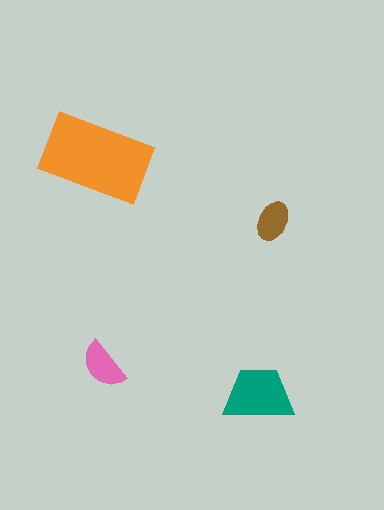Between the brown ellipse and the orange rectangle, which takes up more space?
The orange rectangle.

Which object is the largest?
The orange rectangle.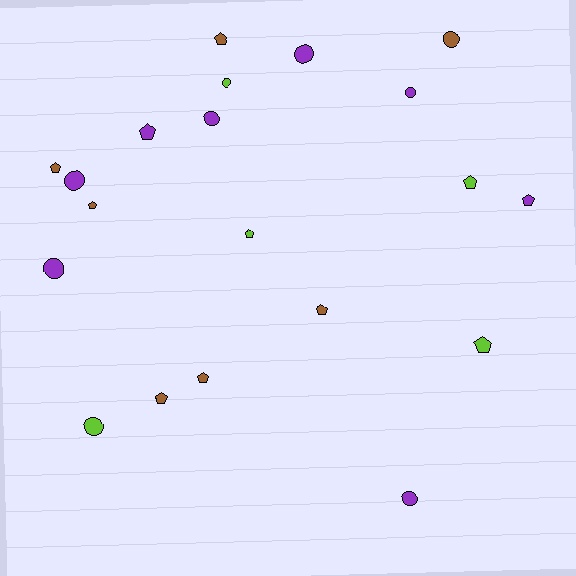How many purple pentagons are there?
There are 2 purple pentagons.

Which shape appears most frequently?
Pentagon, with 11 objects.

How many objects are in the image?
There are 20 objects.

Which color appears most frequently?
Purple, with 8 objects.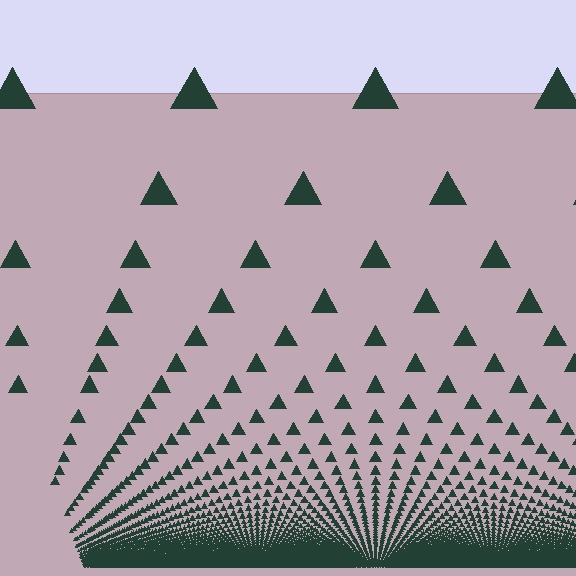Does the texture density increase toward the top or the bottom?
Density increases toward the bottom.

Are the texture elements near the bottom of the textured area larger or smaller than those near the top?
Smaller. The gradient is inverted — elements near the bottom are smaller and denser.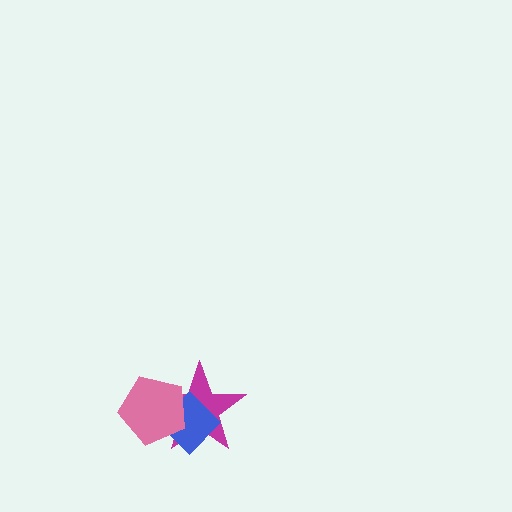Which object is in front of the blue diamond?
The pink pentagon is in front of the blue diamond.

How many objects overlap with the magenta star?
2 objects overlap with the magenta star.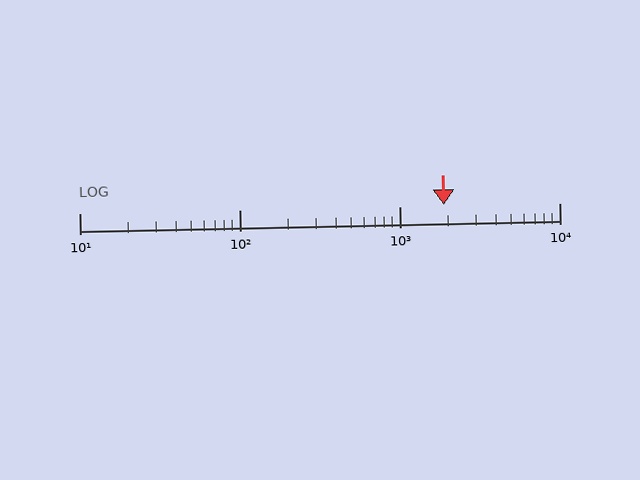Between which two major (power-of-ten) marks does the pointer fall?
The pointer is between 1000 and 10000.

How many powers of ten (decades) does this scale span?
The scale spans 3 decades, from 10 to 10000.